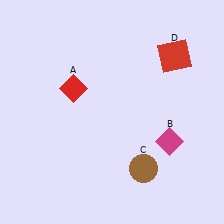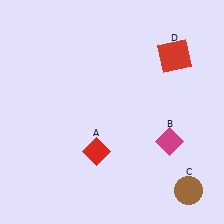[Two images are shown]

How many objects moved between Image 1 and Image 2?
2 objects moved between the two images.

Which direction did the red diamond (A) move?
The red diamond (A) moved down.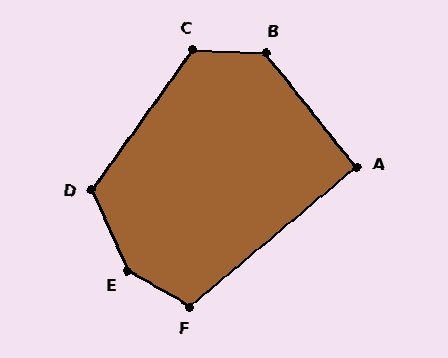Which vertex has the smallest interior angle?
A, at approximately 92 degrees.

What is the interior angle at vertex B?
Approximately 131 degrees (obtuse).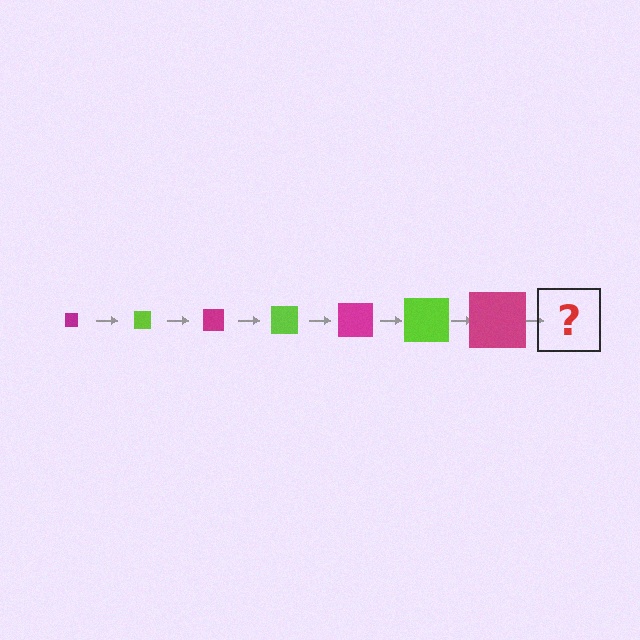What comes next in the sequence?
The next element should be a lime square, larger than the previous one.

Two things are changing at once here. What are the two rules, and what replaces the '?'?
The two rules are that the square grows larger each step and the color cycles through magenta and lime. The '?' should be a lime square, larger than the previous one.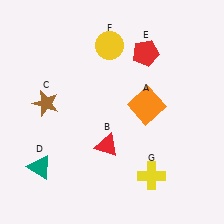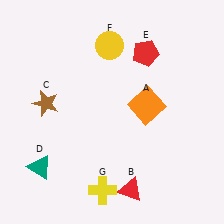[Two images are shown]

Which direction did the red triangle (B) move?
The red triangle (B) moved down.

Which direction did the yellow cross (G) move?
The yellow cross (G) moved left.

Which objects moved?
The objects that moved are: the red triangle (B), the yellow cross (G).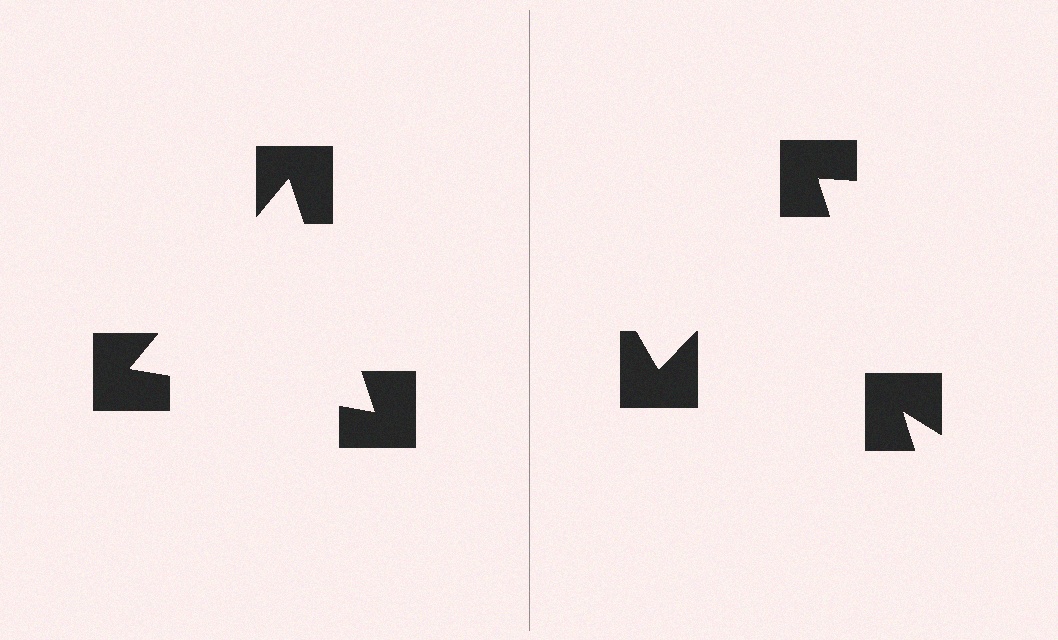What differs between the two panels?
The notched squares are positioned identically on both sides; only the wedge orientations differ. On the left they align to a triangle; on the right they are misaligned.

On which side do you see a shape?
An illusory triangle appears on the left side. On the right side the wedge cuts are rotated, so no coherent shape forms.